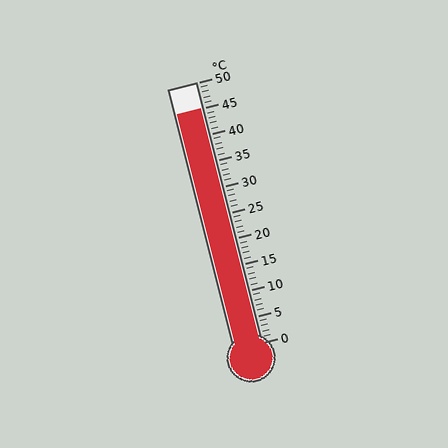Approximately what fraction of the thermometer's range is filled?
The thermometer is filled to approximately 90% of its range.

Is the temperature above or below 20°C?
The temperature is above 20°C.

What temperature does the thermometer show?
The thermometer shows approximately 45°C.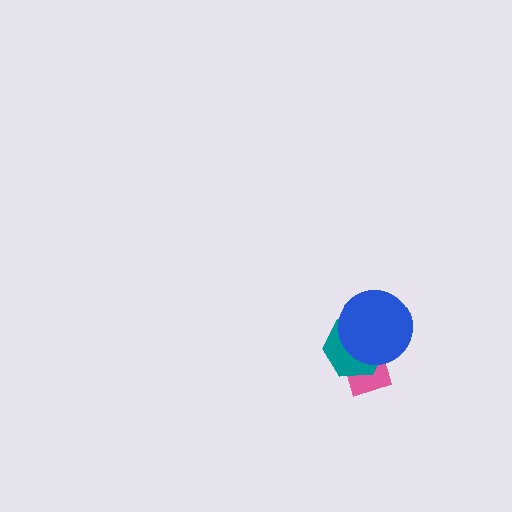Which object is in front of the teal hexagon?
The blue circle is in front of the teal hexagon.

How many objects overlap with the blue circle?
2 objects overlap with the blue circle.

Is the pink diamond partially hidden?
Yes, it is partially covered by another shape.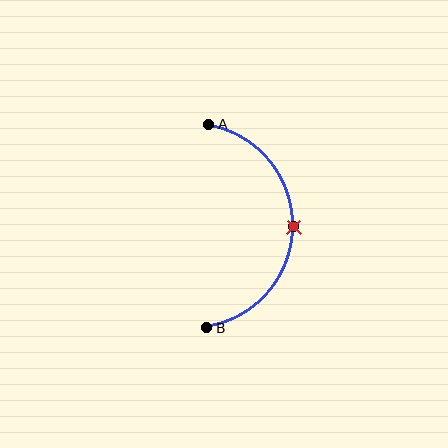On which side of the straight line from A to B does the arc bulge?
The arc bulges to the right of the straight line connecting A and B.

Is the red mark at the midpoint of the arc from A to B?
Yes. The red mark lies on the arc at equal arc-length from both A and B — it is the arc midpoint.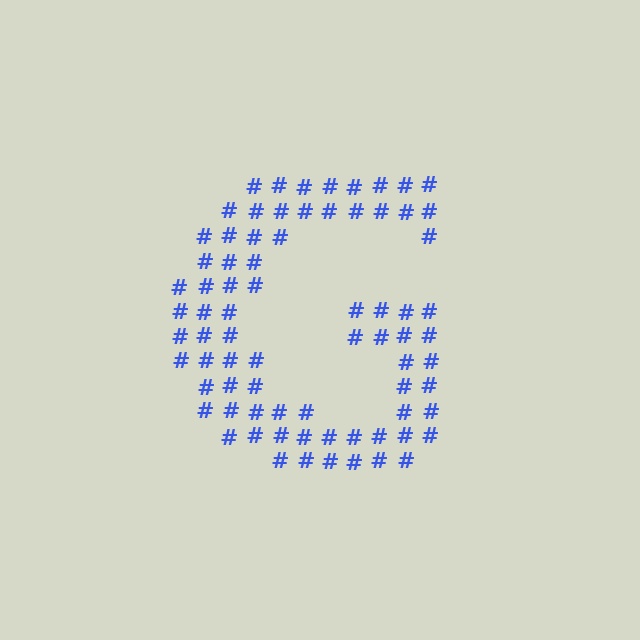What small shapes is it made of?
It is made of small hash symbols.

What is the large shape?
The large shape is the letter G.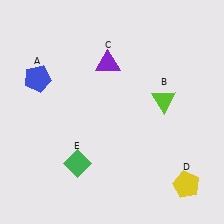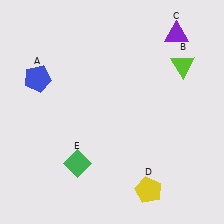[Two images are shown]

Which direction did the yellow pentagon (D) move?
The yellow pentagon (D) moved left.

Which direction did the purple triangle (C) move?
The purple triangle (C) moved right.